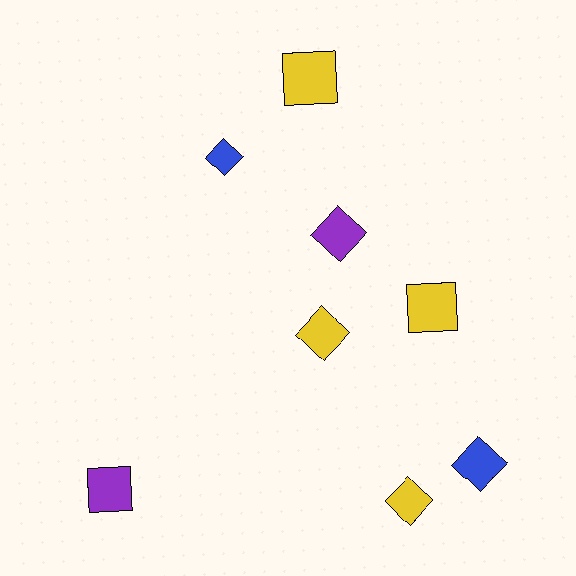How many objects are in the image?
There are 8 objects.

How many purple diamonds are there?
There is 1 purple diamond.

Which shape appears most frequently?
Diamond, with 5 objects.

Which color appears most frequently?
Yellow, with 4 objects.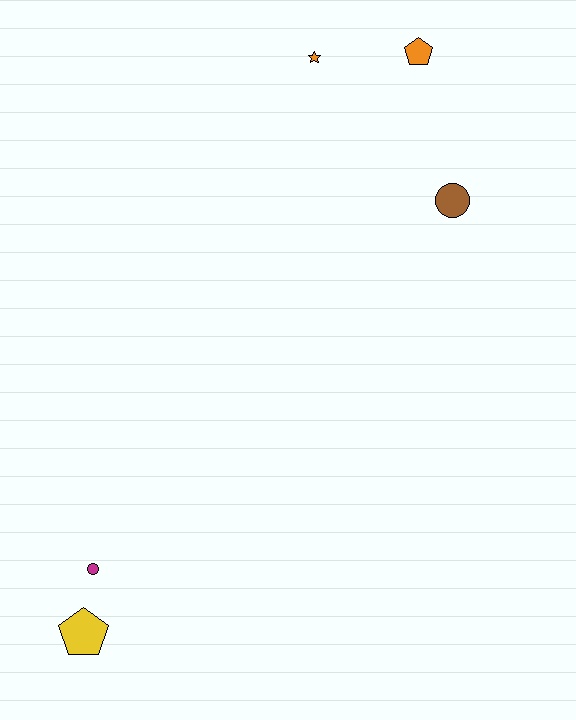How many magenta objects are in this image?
There is 1 magenta object.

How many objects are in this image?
There are 5 objects.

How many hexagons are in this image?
There are no hexagons.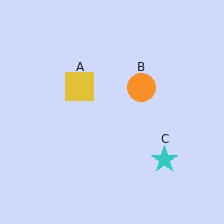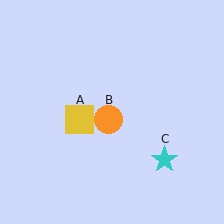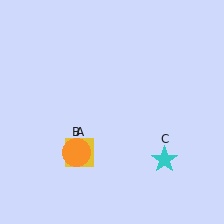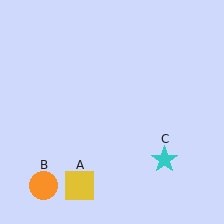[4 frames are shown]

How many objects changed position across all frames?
2 objects changed position: yellow square (object A), orange circle (object B).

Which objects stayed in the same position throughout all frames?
Cyan star (object C) remained stationary.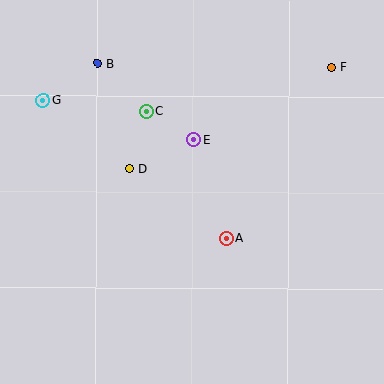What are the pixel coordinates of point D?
Point D is at (129, 168).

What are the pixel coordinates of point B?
Point B is at (97, 63).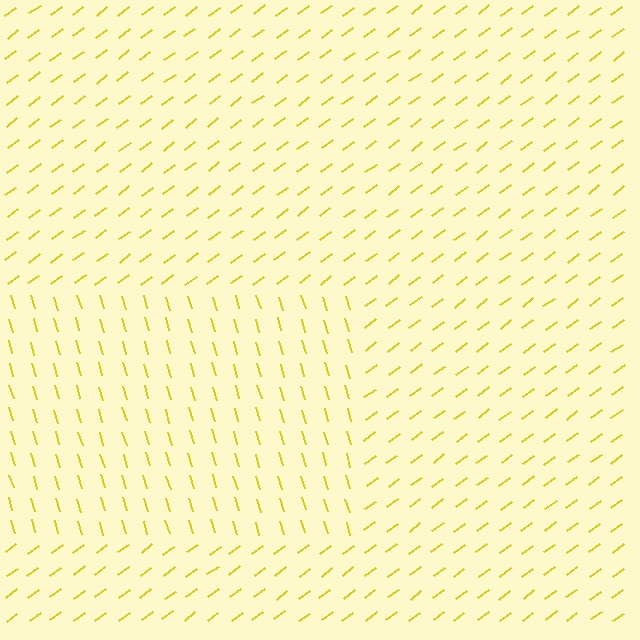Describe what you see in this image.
The image is filled with small yellow line segments. A rectangle region in the image has lines oriented differently from the surrounding lines, creating a visible texture boundary.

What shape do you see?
I see a rectangle.